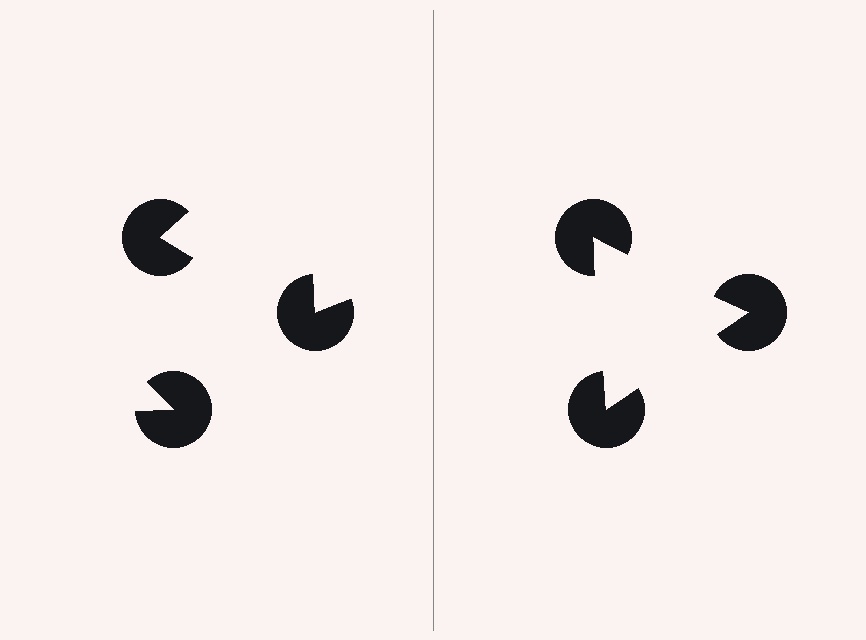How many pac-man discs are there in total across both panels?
6 — 3 on each side.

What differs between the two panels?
The pac-man discs are positioned identically on both sides; only the wedge orientations differ. On the right they align to a triangle; on the left they are misaligned.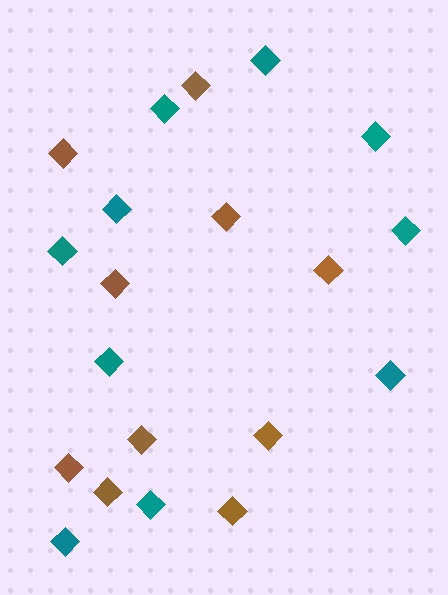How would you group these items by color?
There are 2 groups: one group of brown diamonds (10) and one group of teal diamonds (10).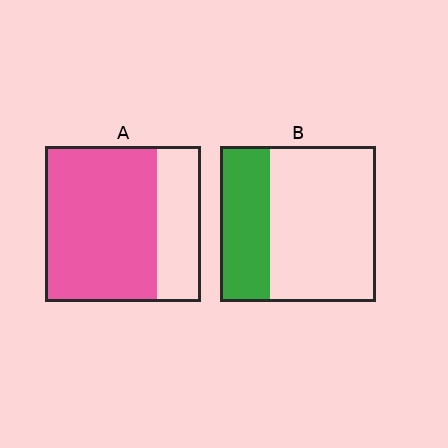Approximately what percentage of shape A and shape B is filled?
A is approximately 70% and B is approximately 30%.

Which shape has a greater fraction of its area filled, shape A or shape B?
Shape A.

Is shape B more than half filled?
No.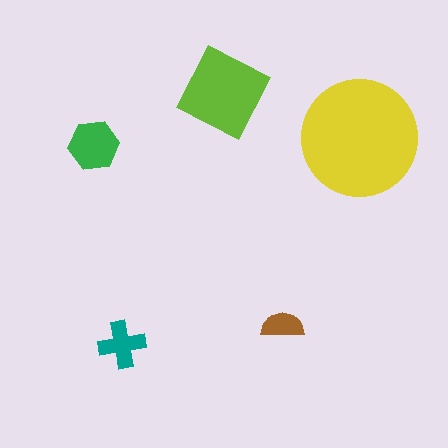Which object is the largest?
The yellow circle.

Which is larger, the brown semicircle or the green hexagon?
The green hexagon.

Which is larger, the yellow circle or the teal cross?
The yellow circle.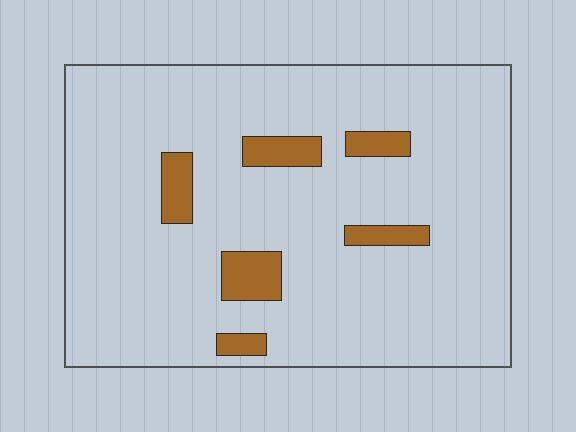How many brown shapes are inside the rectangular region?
6.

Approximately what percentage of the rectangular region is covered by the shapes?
Approximately 10%.